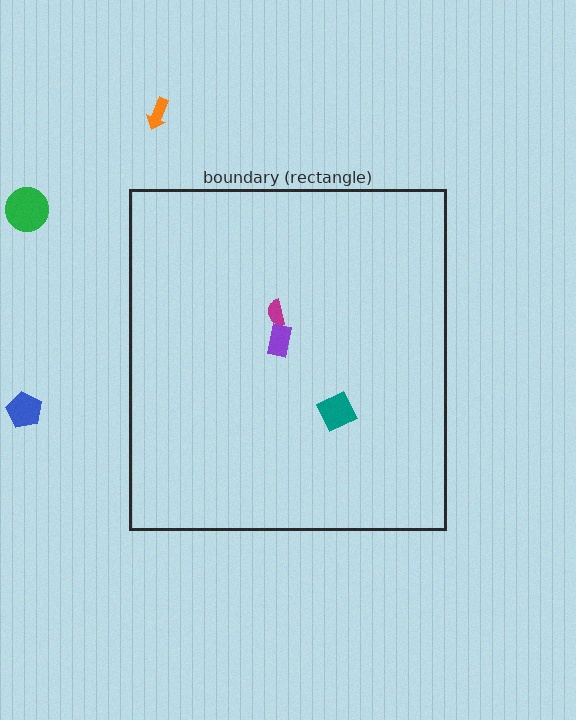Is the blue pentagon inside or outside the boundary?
Outside.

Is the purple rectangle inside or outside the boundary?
Inside.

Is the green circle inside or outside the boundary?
Outside.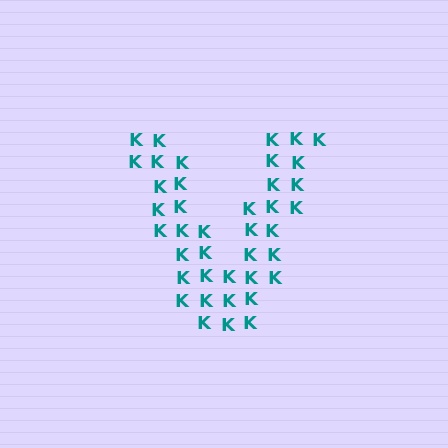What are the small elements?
The small elements are letter K's.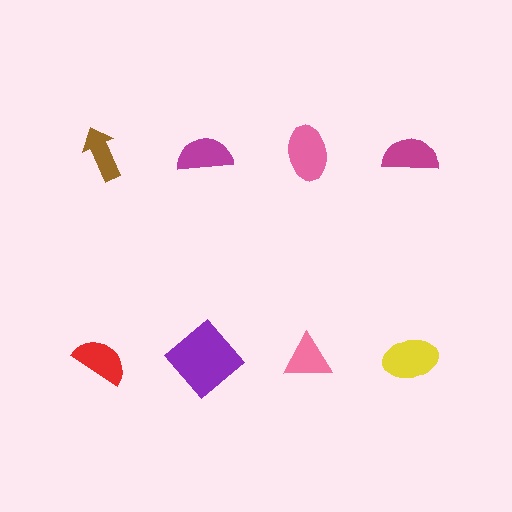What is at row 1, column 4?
A magenta semicircle.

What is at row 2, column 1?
A red semicircle.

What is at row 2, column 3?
A pink triangle.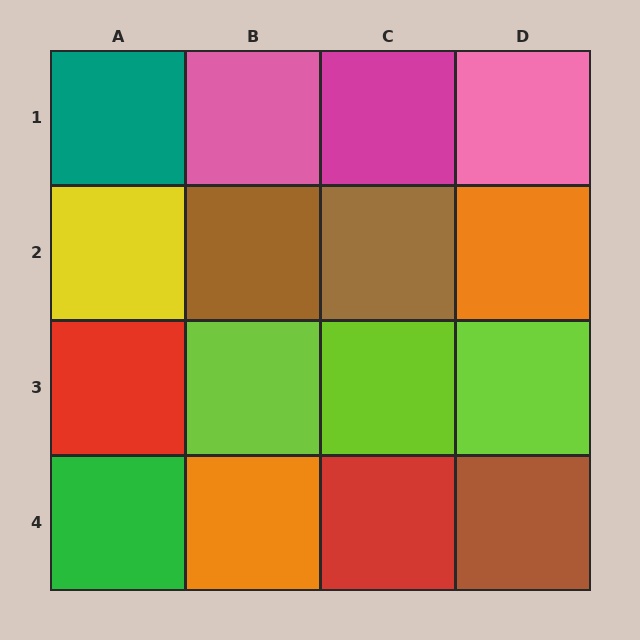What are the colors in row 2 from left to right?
Yellow, brown, brown, orange.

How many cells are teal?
1 cell is teal.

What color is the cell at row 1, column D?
Pink.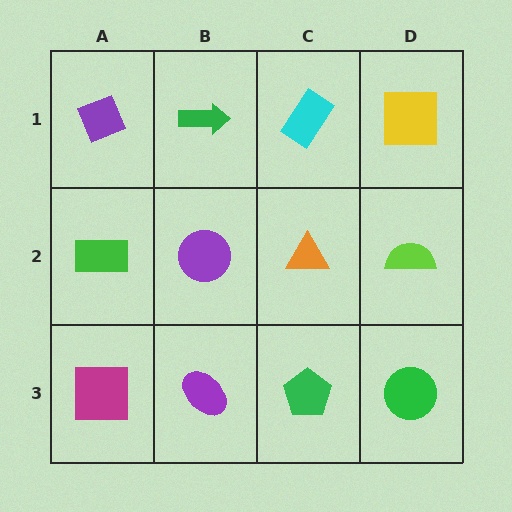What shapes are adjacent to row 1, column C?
An orange triangle (row 2, column C), a green arrow (row 1, column B), a yellow square (row 1, column D).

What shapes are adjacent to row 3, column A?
A green rectangle (row 2, column A), a purple ellipse (row 3, column B).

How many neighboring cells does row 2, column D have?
3.